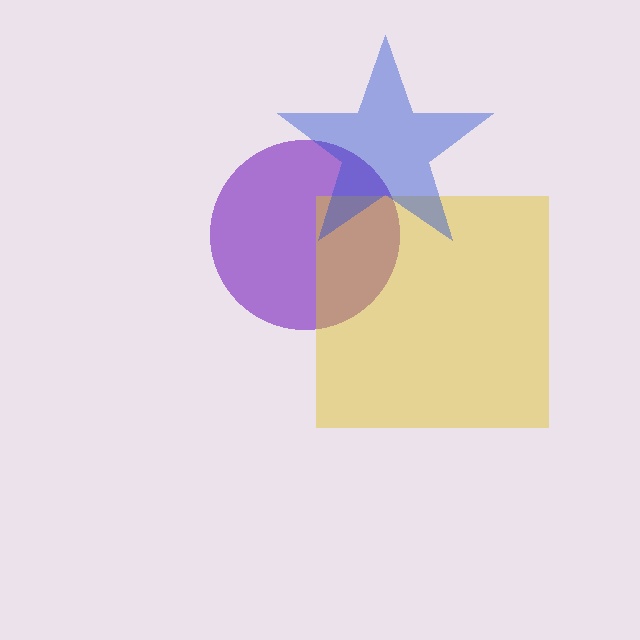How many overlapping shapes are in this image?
There are 3 overlapping shapes in the image.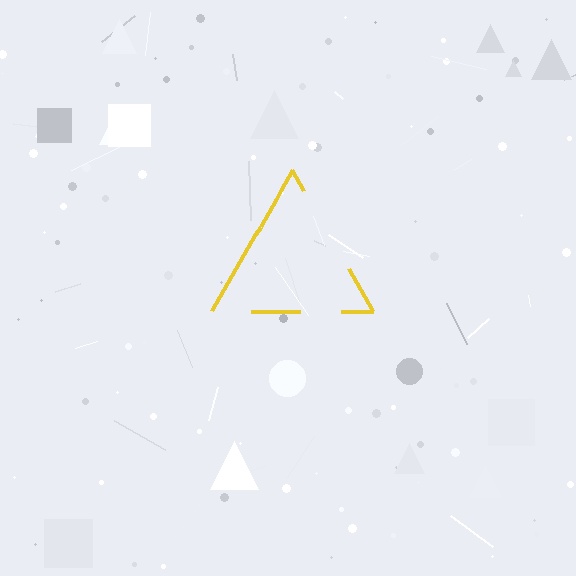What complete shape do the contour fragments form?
The contour fragments form a triangle.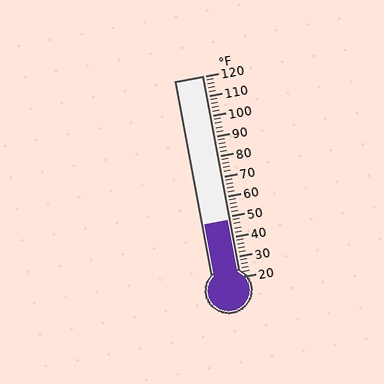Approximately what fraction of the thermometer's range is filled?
The thermometer is filled to approximately 30% of its range.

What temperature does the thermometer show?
The thermometer shows approximately 48°F.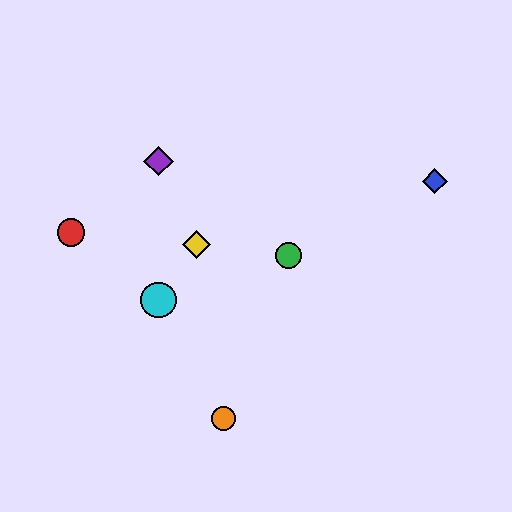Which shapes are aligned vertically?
The purple diamond, the cyan circle are aligned vertically.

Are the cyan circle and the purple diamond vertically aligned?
Yes, both are at x≈158.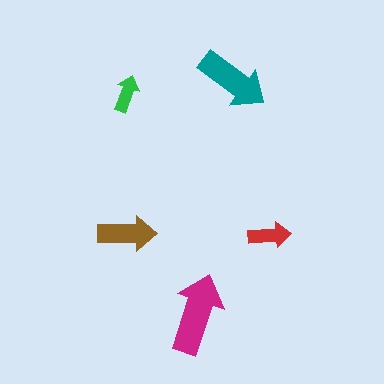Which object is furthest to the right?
The red arrow is rightmost.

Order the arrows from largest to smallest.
the magenta one, the teal one, the brown one, the red one, the green one.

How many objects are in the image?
There are 5 objects in the image.